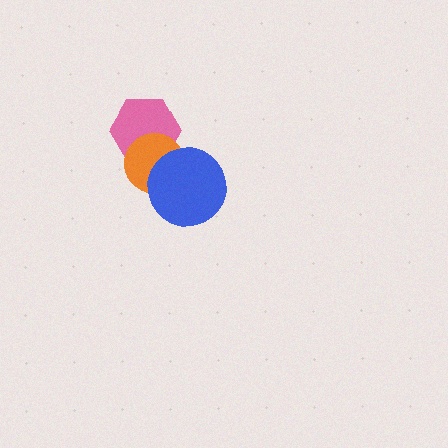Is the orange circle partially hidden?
Yes, it is partially covered by another shape.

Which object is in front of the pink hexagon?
The orange circle is in front of the pink hexagon.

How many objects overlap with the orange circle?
2 objects overlap with the orange circle.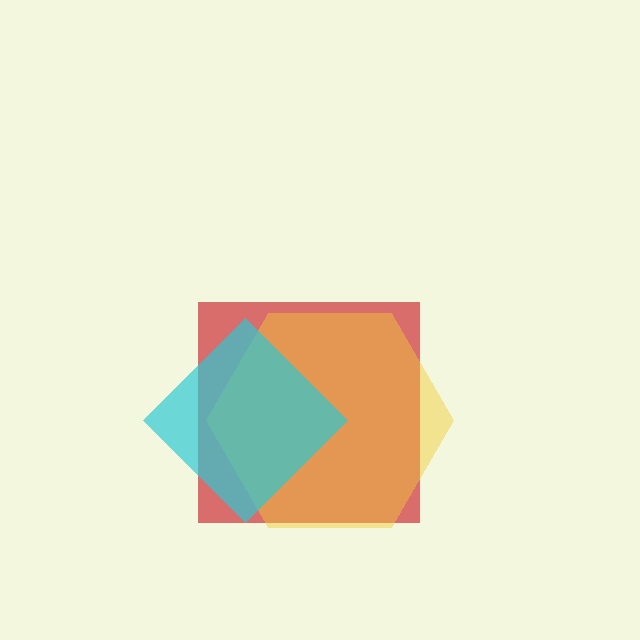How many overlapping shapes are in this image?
There are 3 overlapping shapes in the image.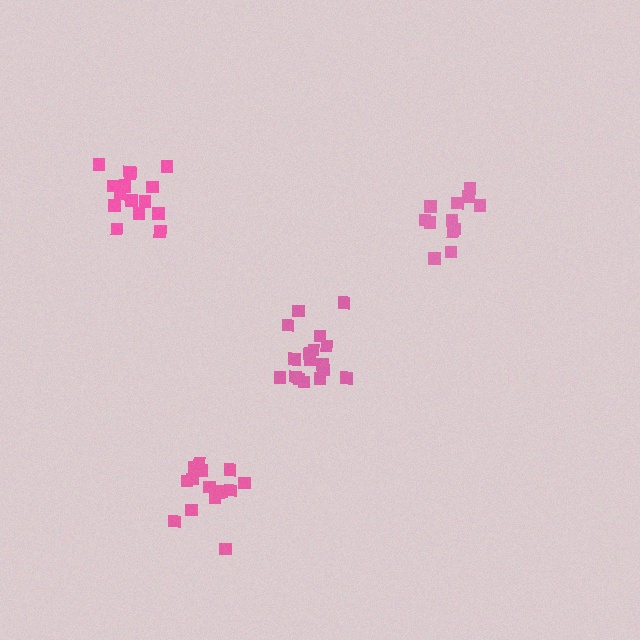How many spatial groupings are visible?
There are 4 spatial groupings.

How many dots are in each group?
Group 1: 15 dots, Group 2: 17 dots, Group 3: 13 dots, Group 4: 15 dots (60 total).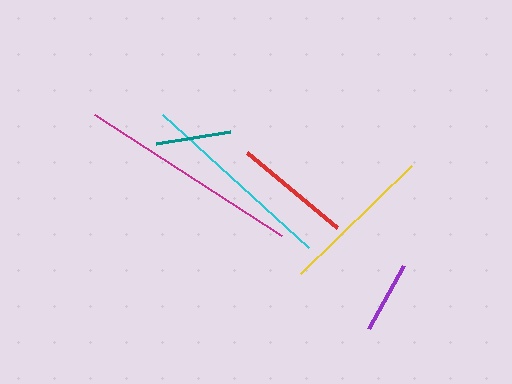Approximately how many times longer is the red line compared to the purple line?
The red line is approximately 1.6 times the length of the purple line.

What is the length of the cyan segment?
The cyan segment is approximately 197 pixels long.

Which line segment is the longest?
The magenta line is the longest at approximately 222 pixels.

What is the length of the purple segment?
The purple segment is approximately 71 pixels long.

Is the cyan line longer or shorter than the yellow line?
The cyan line is longer than the yellow line.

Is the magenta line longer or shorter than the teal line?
The magenta line is longer than the teal line.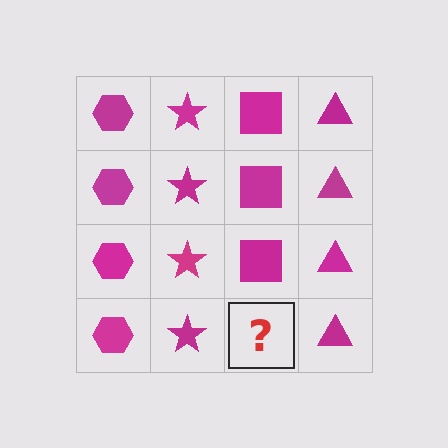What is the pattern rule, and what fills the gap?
The rule is that each column has a consistent shape. The gap should be filled with a magenta square.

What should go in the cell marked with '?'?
The missing cell should contain a magenta square.